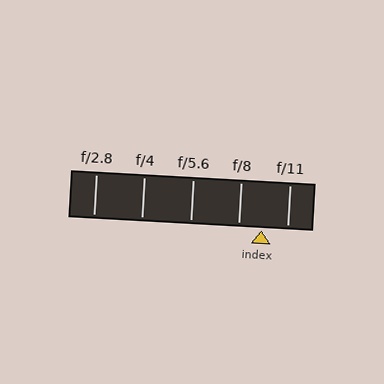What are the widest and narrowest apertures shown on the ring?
The widest aperture shown is f/2.8 and the narrowest is f/11.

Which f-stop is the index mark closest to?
The index mark is closest to f/8.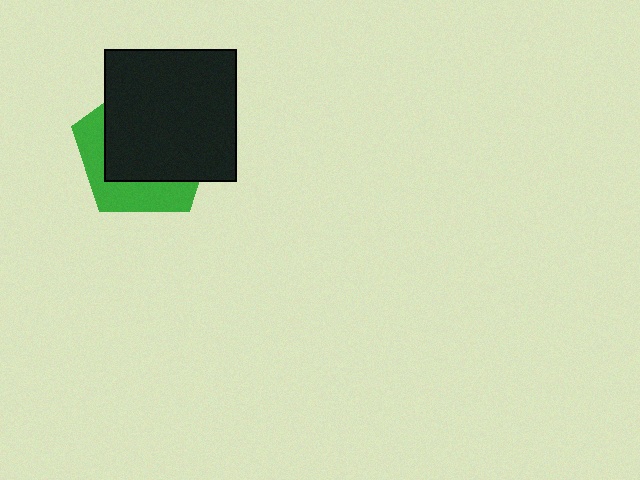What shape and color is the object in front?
The object in front is a black square.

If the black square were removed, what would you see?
You would see the complete green pentagon.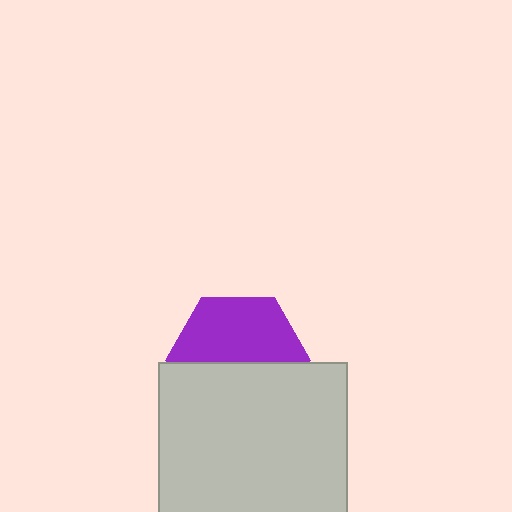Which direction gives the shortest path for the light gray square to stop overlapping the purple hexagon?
Moving down gives the shortest separation.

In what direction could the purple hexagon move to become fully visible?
The purple hexagon could move up. That would shift it out from behind the light gray square entirely.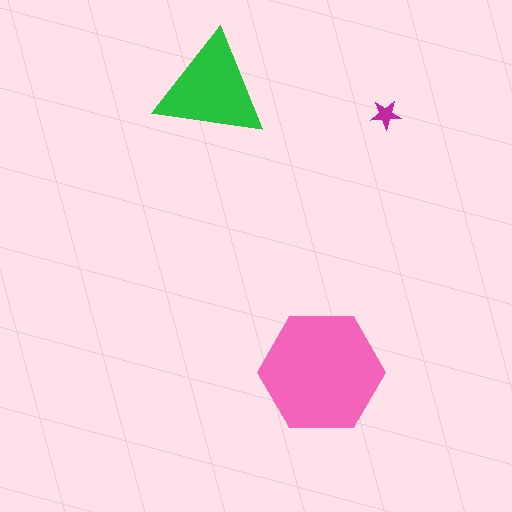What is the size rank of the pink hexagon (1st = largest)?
1st.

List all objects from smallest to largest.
The magenta star, the green triangle, the pink hexagon.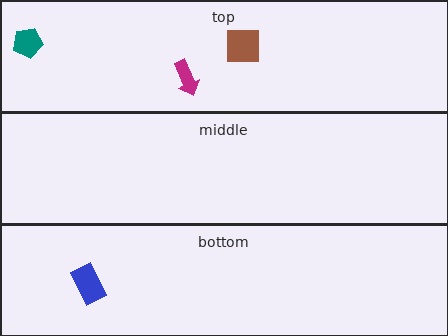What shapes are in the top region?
The teal pentagon, the brown square, the magenta arrow.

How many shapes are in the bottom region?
1.